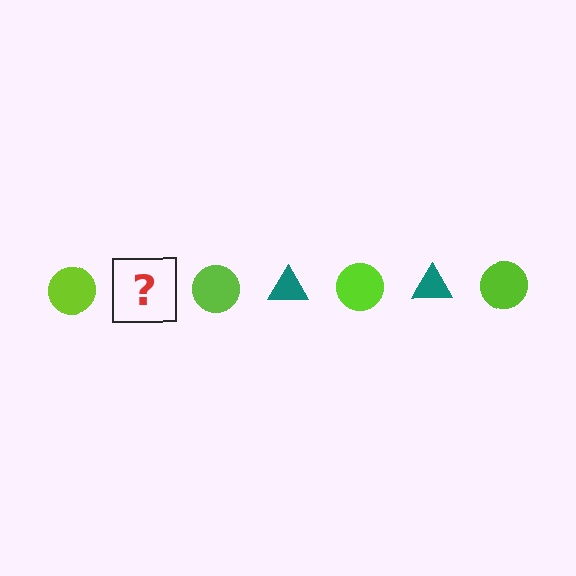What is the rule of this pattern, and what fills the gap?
The rule is that the pattern alternates between lime circle and teal triangle. The gap should be filled with a teal triangle.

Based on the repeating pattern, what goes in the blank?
The blank should be a teal triangle.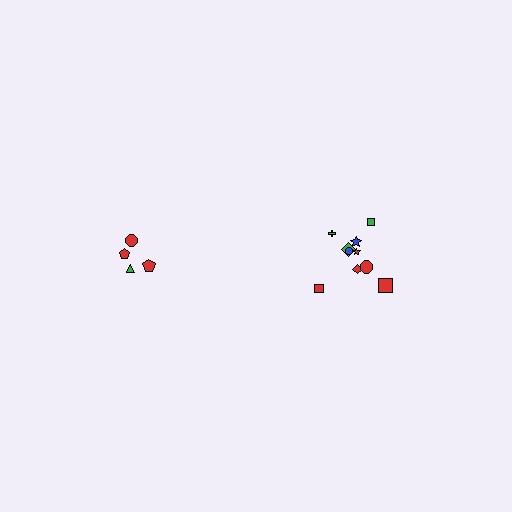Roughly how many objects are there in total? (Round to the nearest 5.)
Roughly 15 objects in total.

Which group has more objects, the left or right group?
The right group.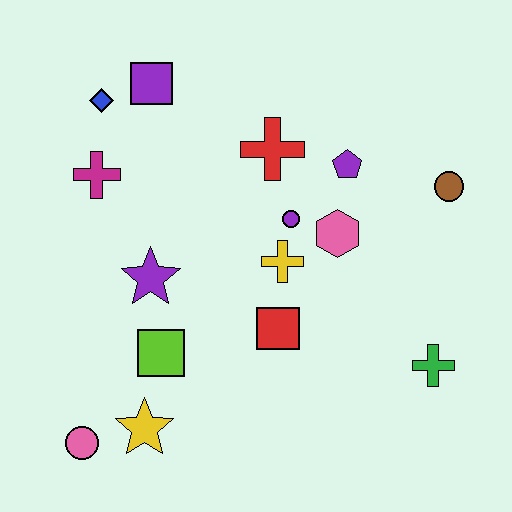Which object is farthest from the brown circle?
The pink circle is farthest from the brown circle.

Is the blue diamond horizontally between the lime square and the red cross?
No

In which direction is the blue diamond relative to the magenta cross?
The blue diamond is above the magenta cross.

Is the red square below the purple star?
Yes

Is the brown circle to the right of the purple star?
Yes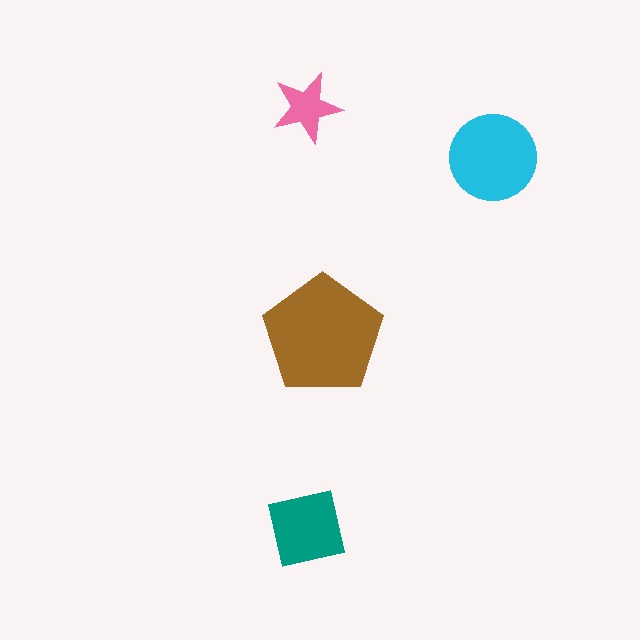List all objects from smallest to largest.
The pink star, the teal square, the cyan circle, the brown pentagon.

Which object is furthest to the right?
The cyan circle is rightmost.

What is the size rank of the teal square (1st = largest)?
3rd.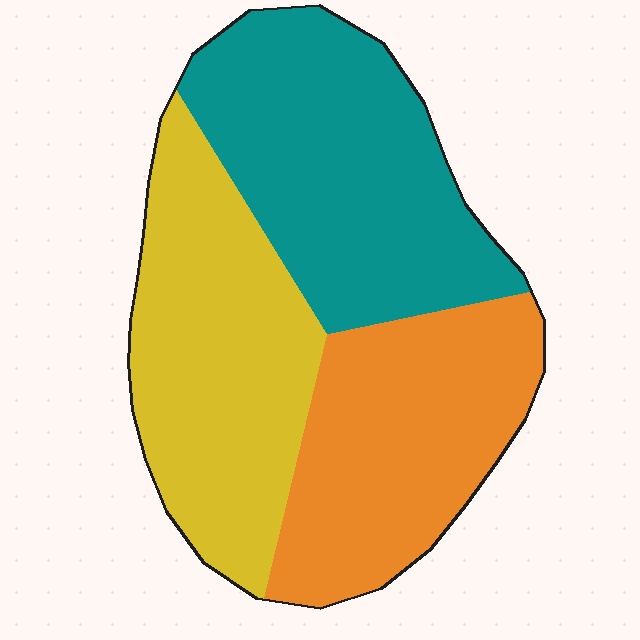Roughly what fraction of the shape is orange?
Orange takes up between a quarter and a half of the shape.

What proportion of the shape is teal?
Teal takes up about three eighths (3/8) of the shape.